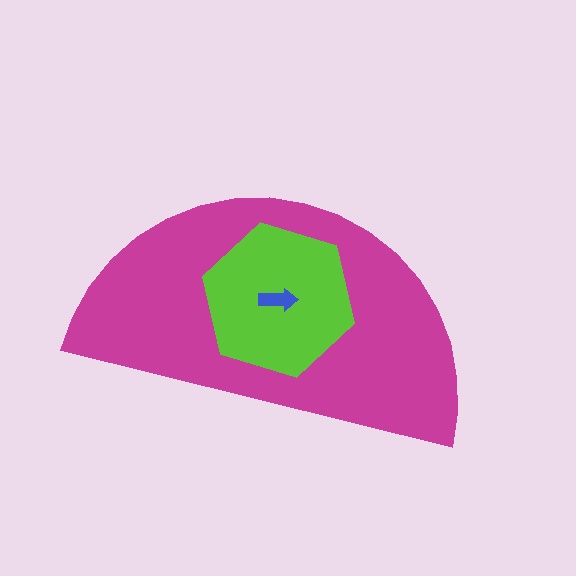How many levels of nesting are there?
3.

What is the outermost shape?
The magenta semicircle.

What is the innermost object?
The blue arrow.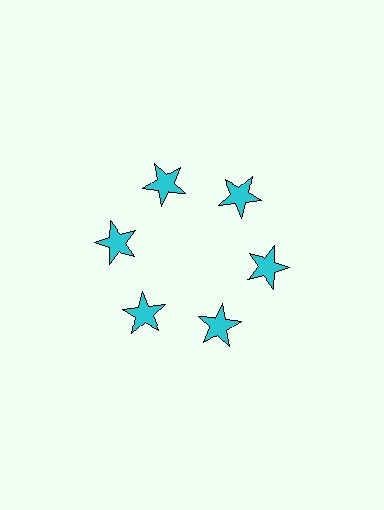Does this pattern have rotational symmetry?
Yes, this pattern has 6-fold rotational symmetry. It looks the same after rotating 60 degrees around the center.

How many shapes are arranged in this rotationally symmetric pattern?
There are 6 shapes, arranged in 6 groups of 1.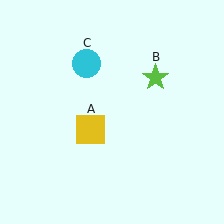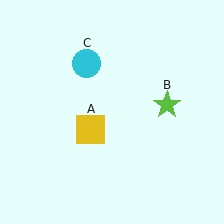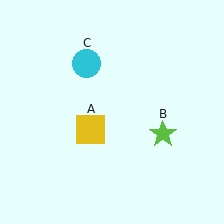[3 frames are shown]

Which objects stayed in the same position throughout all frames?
Yellow square (object A) and cyan circle (object C) remained stationary.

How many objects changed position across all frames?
1 object changed position: lime star (object B).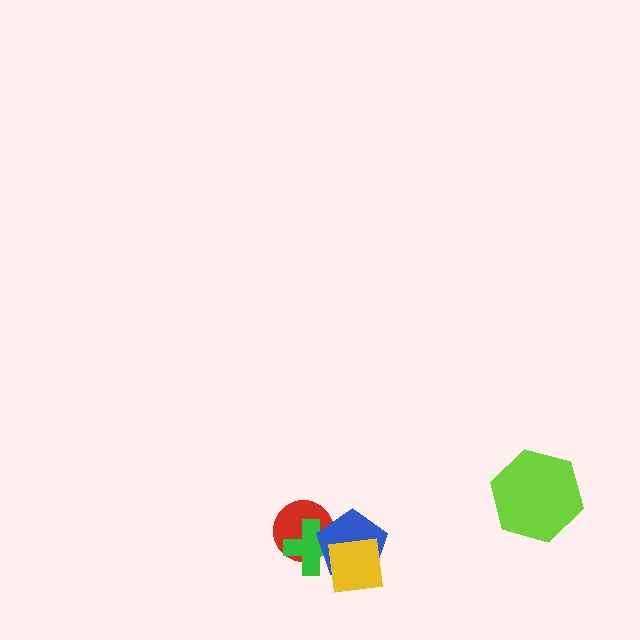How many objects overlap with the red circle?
2 objects overlap with the red circle.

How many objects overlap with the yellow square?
2 objects overlap with the yellow square.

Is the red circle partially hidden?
Yes, it is partially covered by another shape.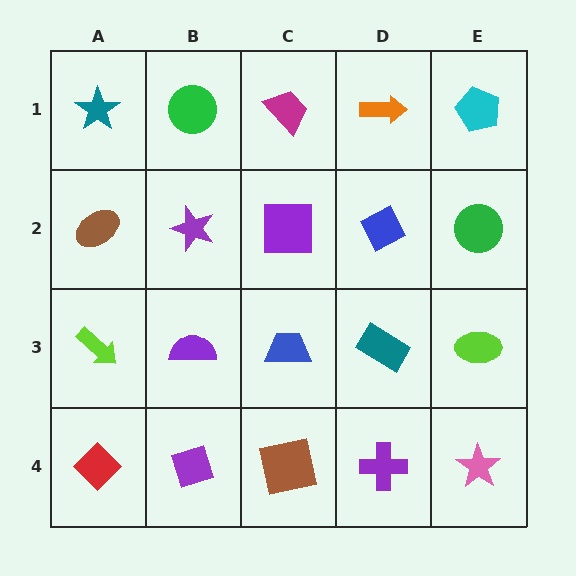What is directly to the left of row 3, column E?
A teal rectangle.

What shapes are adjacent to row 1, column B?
A purple star (row 2, column B), a teal star (row 1, column A), a magenta trapezoid (row 1, column C).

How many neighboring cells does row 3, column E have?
3.